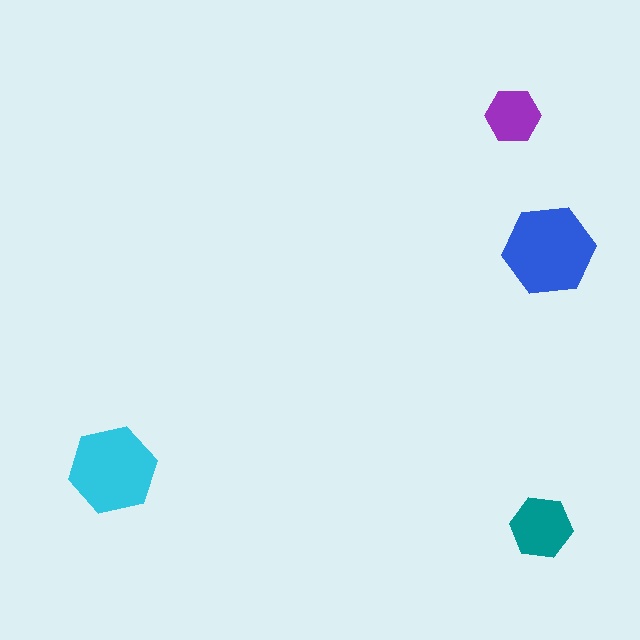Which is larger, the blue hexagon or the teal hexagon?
The blue one.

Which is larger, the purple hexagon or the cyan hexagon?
The cyan one.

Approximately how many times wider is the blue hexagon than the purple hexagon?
About 1.5 times wider.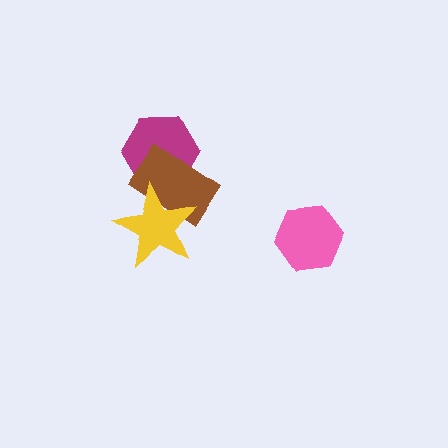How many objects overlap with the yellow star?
2 objects overlap with the yellow star.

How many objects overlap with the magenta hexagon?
2 objects overlap with the magenta hexagon.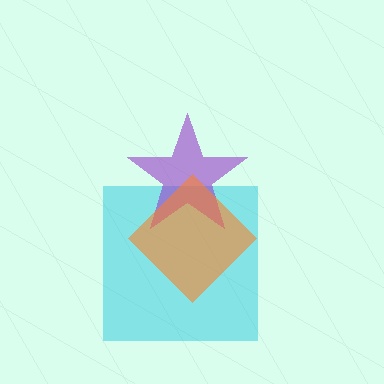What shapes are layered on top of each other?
The layered shapes are: a cyan square, a purple star, an orange diamond.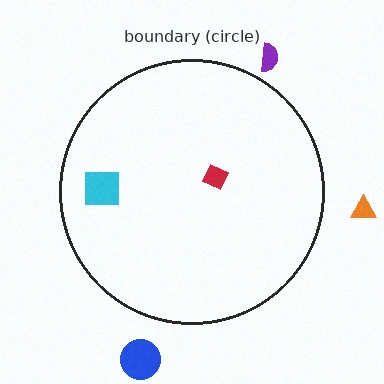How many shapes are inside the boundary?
2 inside, 3 outside.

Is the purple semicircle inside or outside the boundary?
Outside.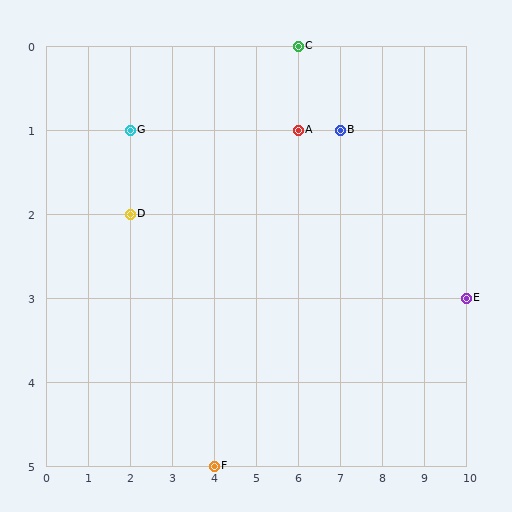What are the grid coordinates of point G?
Point G is at grid coordinates (2, 1).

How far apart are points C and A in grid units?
Points C and A are 1 row apart.